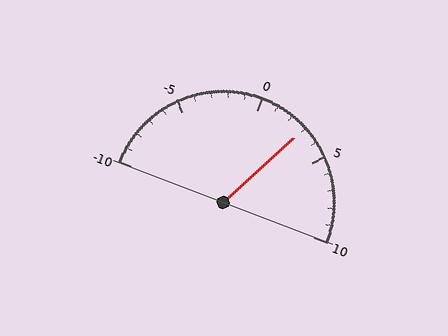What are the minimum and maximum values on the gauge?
The gauge ranges from -10 to 10.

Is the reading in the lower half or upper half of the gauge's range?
The reading is in the upper half of the range (-10 to 10).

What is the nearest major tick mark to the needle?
The nearest major tick mark is 5.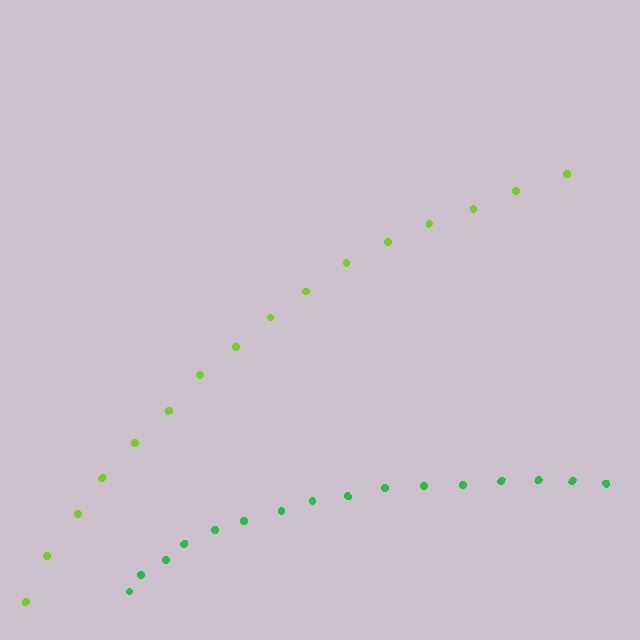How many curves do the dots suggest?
There are 2 distinct paths.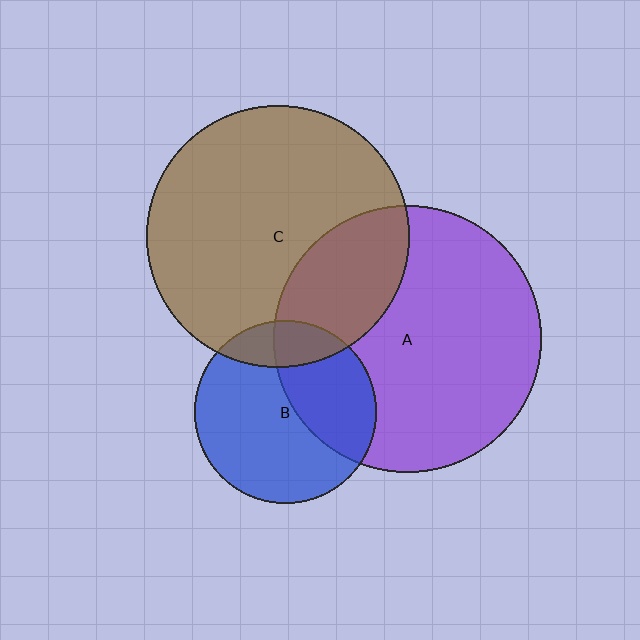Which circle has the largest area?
Circle A (purple).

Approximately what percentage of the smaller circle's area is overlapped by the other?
Approximately 15%.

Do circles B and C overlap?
Yes.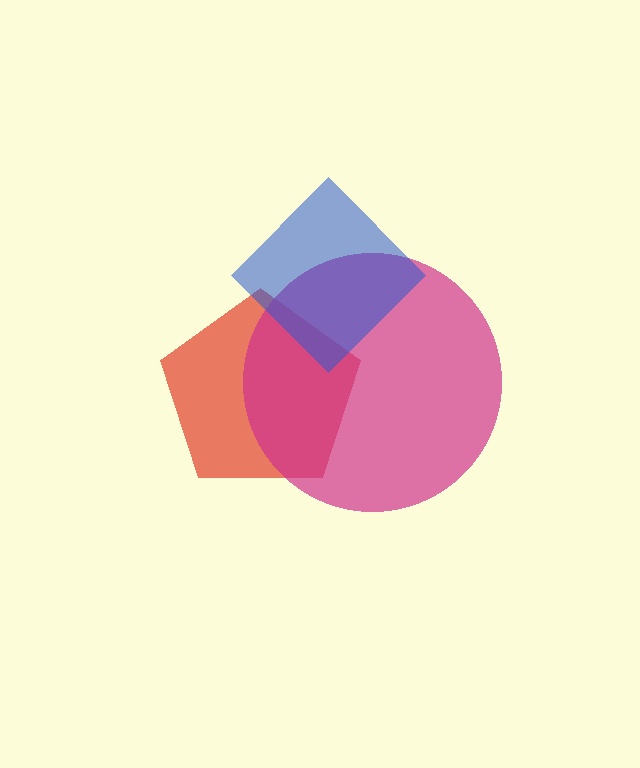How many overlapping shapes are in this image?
There are 3 overlapping shapes in the image.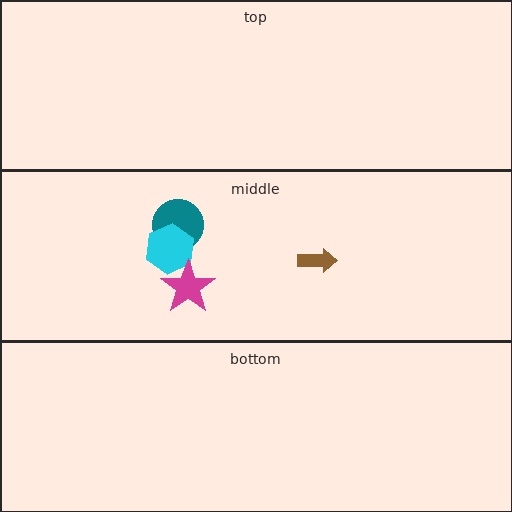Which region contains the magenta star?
The middle region.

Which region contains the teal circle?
The middle region.